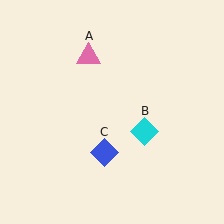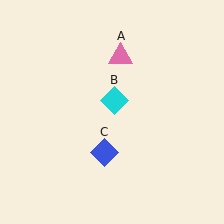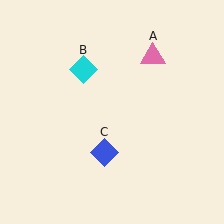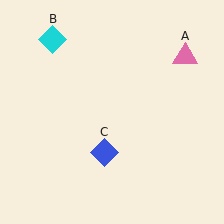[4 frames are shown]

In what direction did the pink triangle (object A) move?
The pink triangle (object A) moved right.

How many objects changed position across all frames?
2 objects changed position: pink triangle (object A), cyan diamond (object B).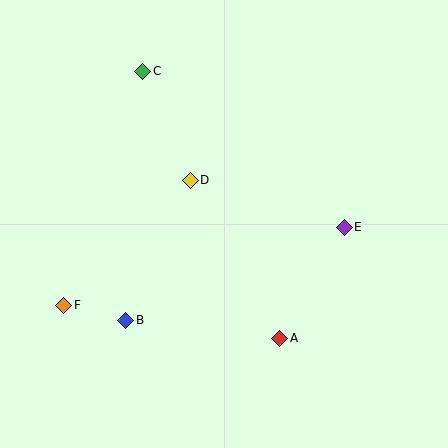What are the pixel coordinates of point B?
Point B is at (126, 320).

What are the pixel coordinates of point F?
Point F is at (64, 305).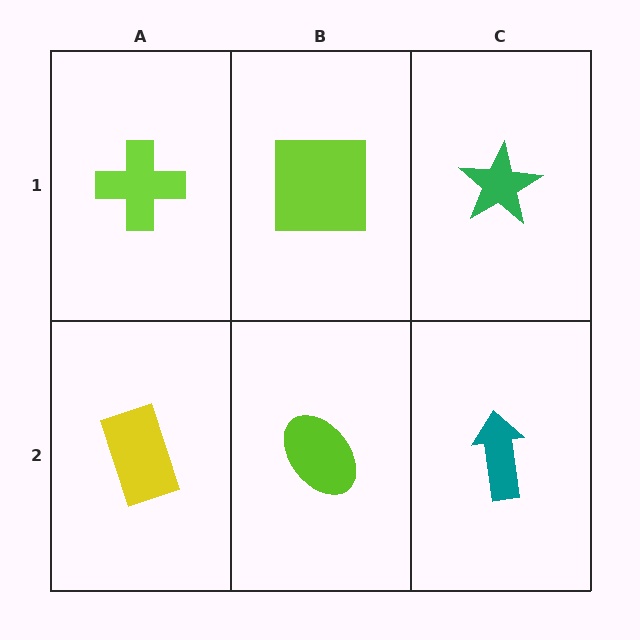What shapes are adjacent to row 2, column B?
A lime square (row 1, column B), a yellow rectangle (row 2, column A), a teal arrow (row 2, column C).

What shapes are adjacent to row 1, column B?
A lime ellipse (row 2, column B), a lime cross (row 1, column A), a green star (row 1, column C).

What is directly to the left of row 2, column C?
A lime ellipse.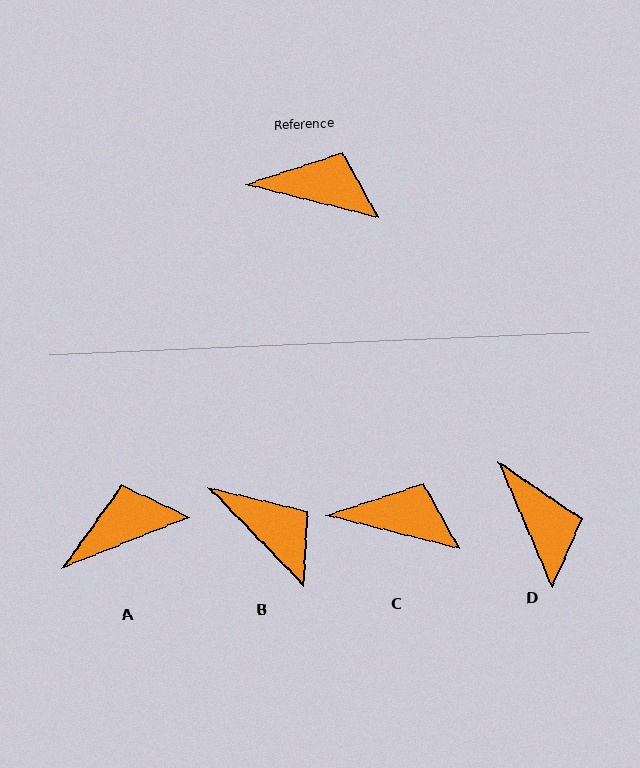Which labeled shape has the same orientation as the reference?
C.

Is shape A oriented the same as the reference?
No, it is off by about 37 degrees.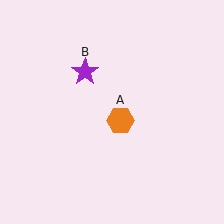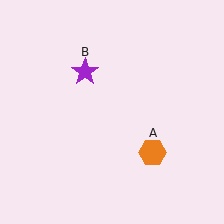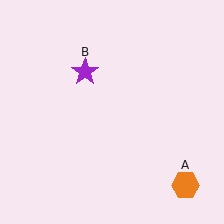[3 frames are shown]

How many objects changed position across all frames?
1 object changed position: orange hexagon (object A).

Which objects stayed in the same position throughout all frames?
Purple star (object B) remained stationary.